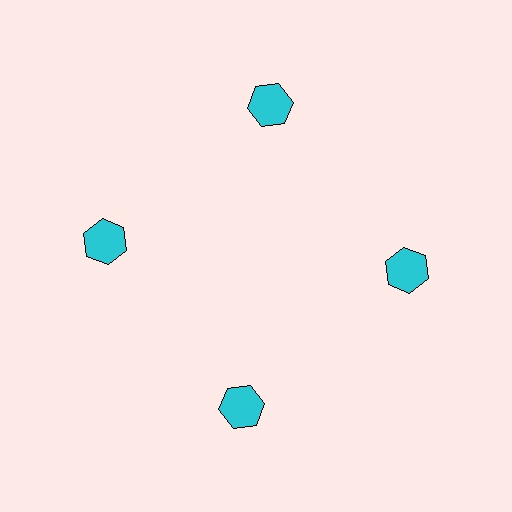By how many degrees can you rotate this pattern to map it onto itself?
The pattern maps onto itself every 90 degrees of rotation.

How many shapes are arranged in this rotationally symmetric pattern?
There are 4 shapes, arranged in 4 groups of 1.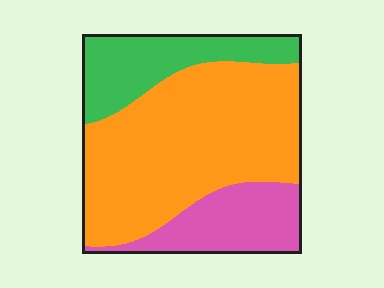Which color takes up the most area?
Orange, at roughly 60%.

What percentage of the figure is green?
Green takes up between a sixth and a third of the figure.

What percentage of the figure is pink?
Pink covers about 20% of the figure.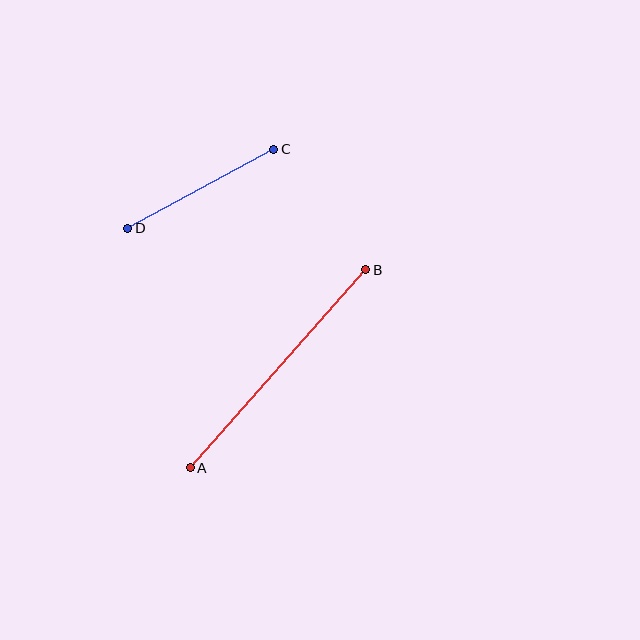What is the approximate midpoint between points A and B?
The midpoint is at approximately (278, 369) pixels.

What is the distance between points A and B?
The distance is approximately 265 pixels.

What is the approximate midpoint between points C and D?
The midpoint is at approximately (201, 189) pixels.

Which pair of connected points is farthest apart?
Points A and B are farthest apart.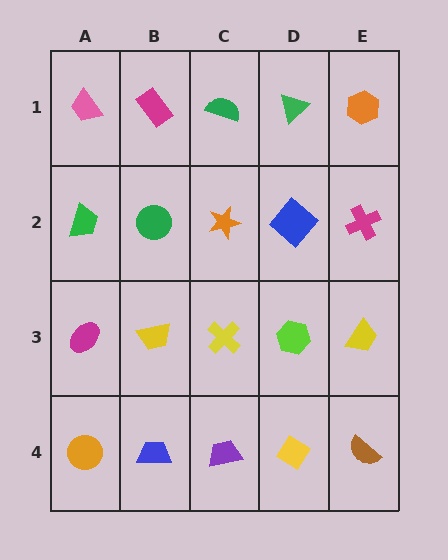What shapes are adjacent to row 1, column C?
An orange star (row 2, column C), a magenta rectangle (row 1, column B), a green triangle (row 1, column D).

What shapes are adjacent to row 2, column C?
A green semicircle (row 1, column C), a yellow cross (row 3, column C), a green circle (row 2, column B), a blue diamond (row 2, column D).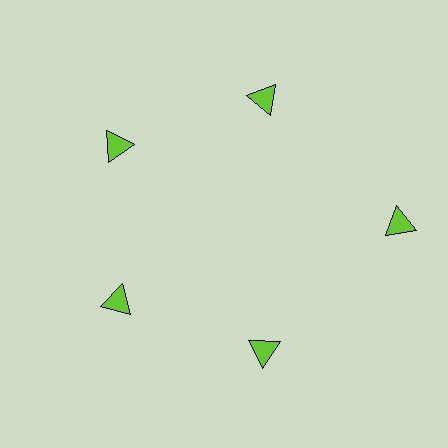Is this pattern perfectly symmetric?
No. The 5 lime triangles are arranged in a ring, but one element near the 3 o'clock position is pushed outward from the center, breaking the 5-fold rotational symmetry.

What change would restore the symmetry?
The symmetry would be restored by moving it inward, back onto the ring so that all 5 triangles sit at equal angles and equal distance from the center.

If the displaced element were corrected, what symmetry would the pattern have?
It would have 5-fold rotational symmetry — the pattern would map onto itself every 72 degrees.